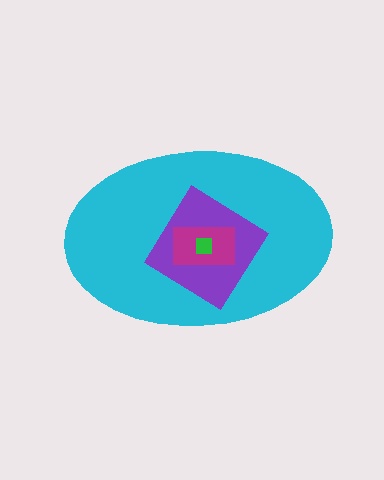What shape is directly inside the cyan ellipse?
The purple diamond.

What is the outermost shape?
The cyan ellipse.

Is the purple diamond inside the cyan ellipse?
Yes.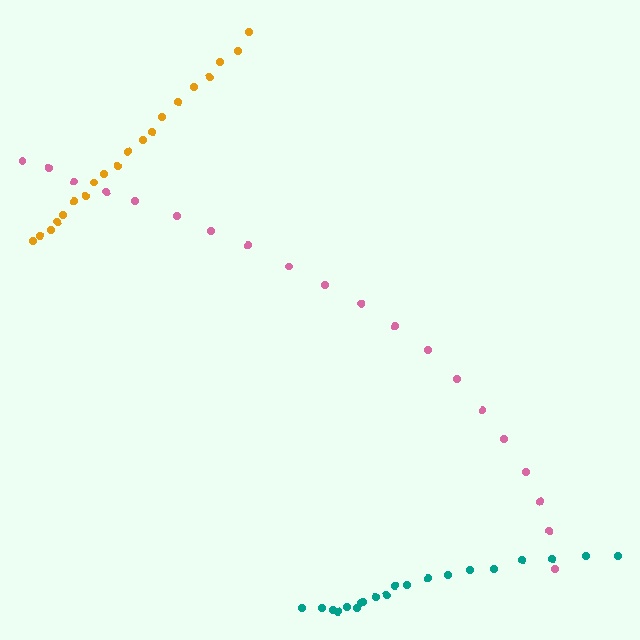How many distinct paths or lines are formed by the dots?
There are 3 distinct paths.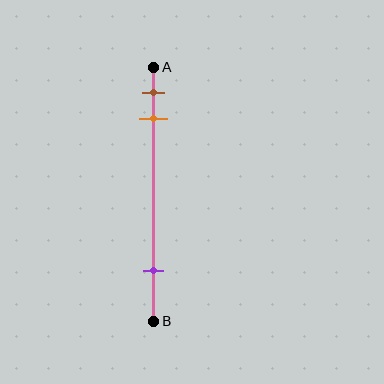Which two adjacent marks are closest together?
The brown and orange marks are the closest adjacent pair.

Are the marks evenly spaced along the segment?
No, the marks are not evenly spaced.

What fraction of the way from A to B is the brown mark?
The brown mark is approximately 10% (0.1) of the way from A to B.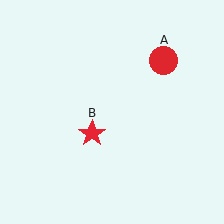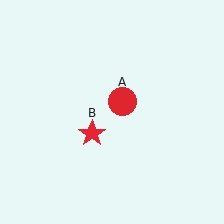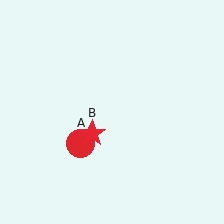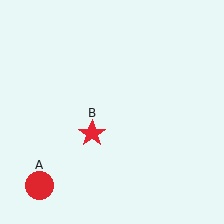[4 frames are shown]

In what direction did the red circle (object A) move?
The red circle (object A) moved down and to the left.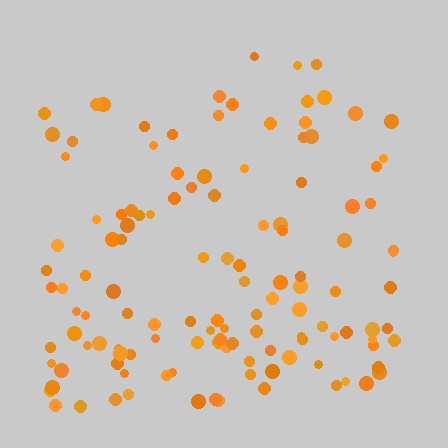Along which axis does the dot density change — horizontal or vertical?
Vertical.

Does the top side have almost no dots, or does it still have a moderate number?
Still a moderate number, just noticeably fewer than the bottom.